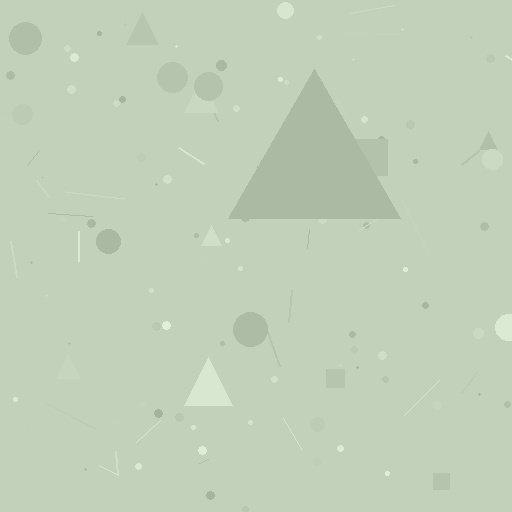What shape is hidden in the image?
A triangle is hidden in the image.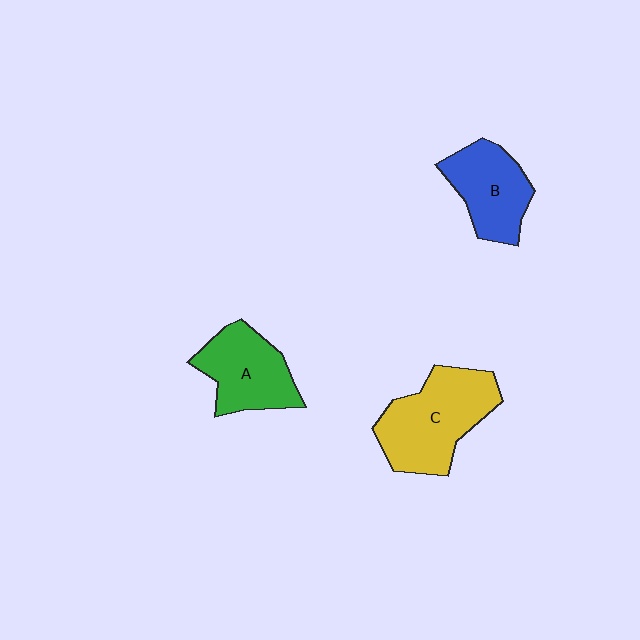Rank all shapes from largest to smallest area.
From largest to smallest: C (yellow), A (green), B (blue).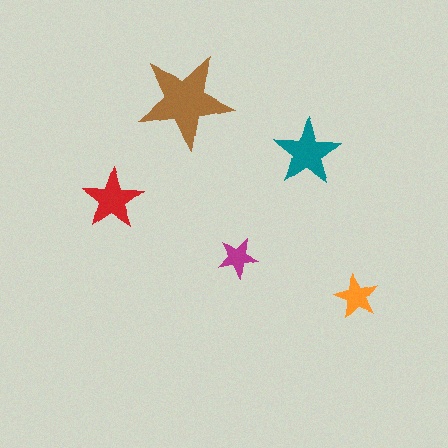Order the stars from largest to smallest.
the brown one, the teal one, the red one, the orange one, the magenta one.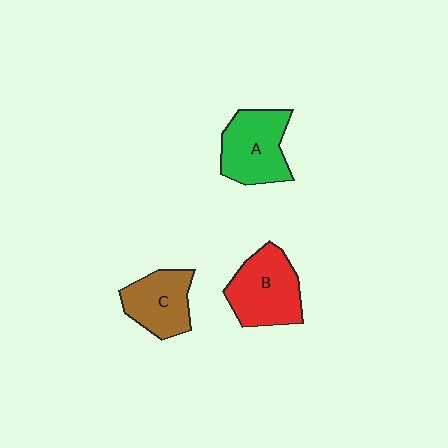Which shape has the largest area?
Shape B (red).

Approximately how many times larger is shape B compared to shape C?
Approximately 1.3 times.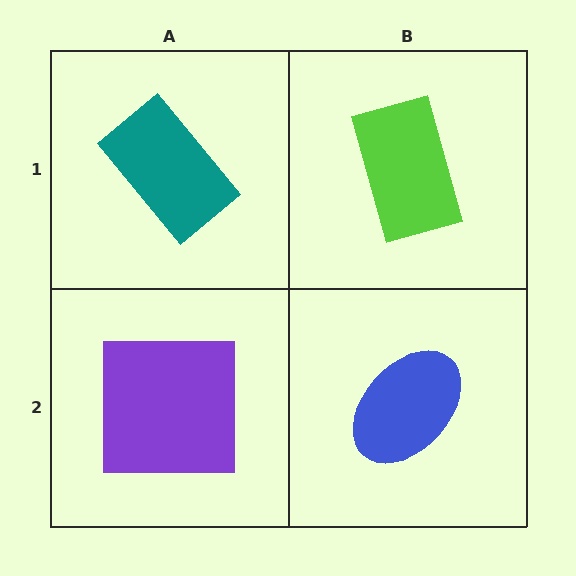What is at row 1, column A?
A teal rectangle.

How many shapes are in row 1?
2 shapes.